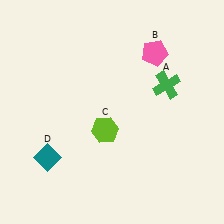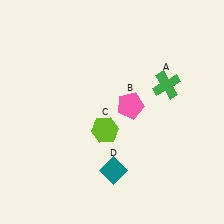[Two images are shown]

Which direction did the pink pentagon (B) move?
The pink pentagon (B) moved down.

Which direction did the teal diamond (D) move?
The teal diamond (D) moved right.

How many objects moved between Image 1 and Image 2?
2 objects moved between the two images.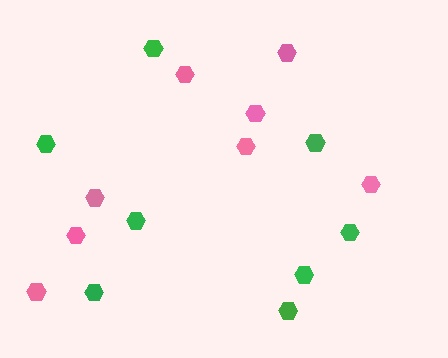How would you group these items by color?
There are 2 groups: one group of pink hexagons (8) and one group of green hexagons (8).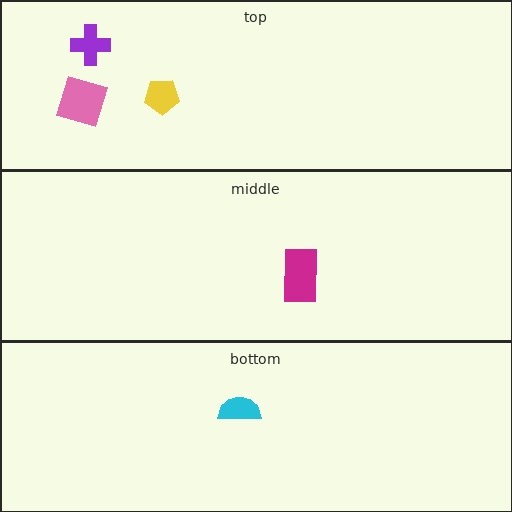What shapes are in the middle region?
The magenta rectangle.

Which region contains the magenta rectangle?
The middle region.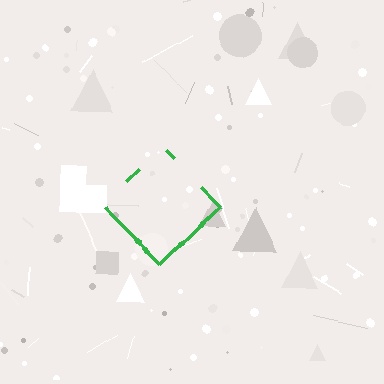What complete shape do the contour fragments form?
The contour fragments form a diamond.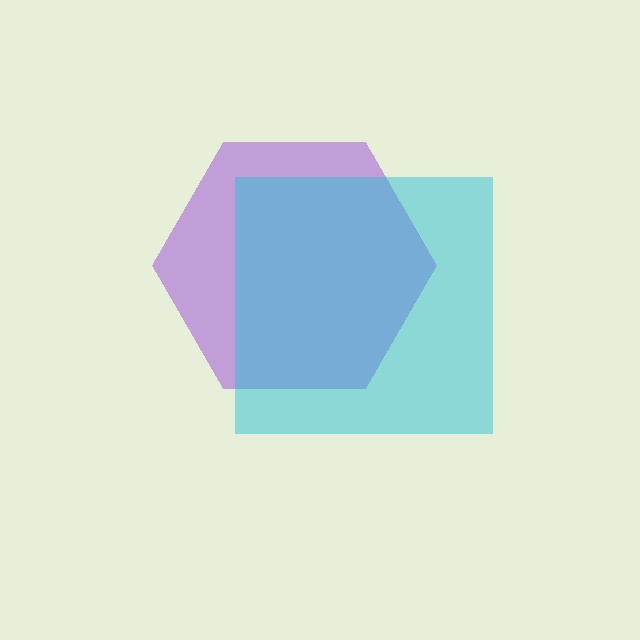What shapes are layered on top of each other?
The layered shapes are: a purple hexagon, a cyan square.